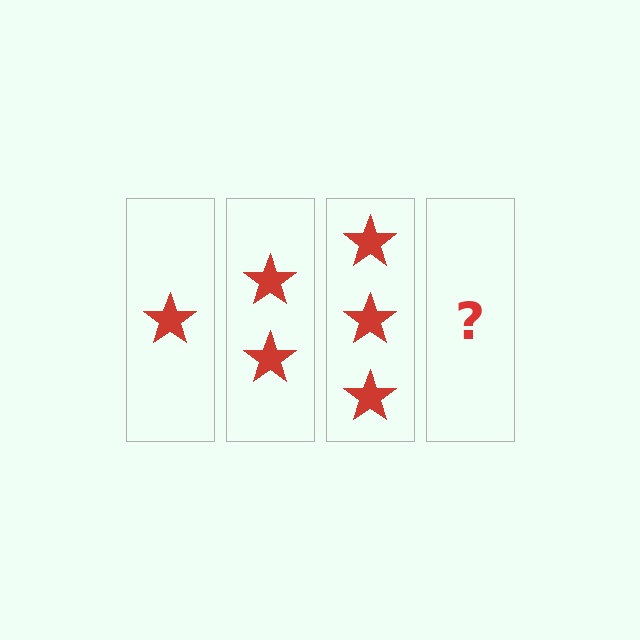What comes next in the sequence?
The next element should be 4 stars.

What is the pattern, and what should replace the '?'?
The pattern is that each step adds one more star. The '?' should be 4 stars.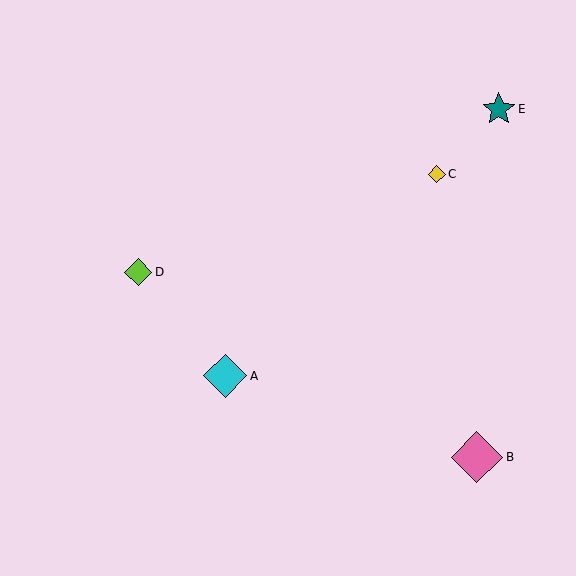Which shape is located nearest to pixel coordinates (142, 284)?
The lime diamond (labeled D) at (138, 272) is nearest to that location.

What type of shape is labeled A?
Shape A is a cyan diamond.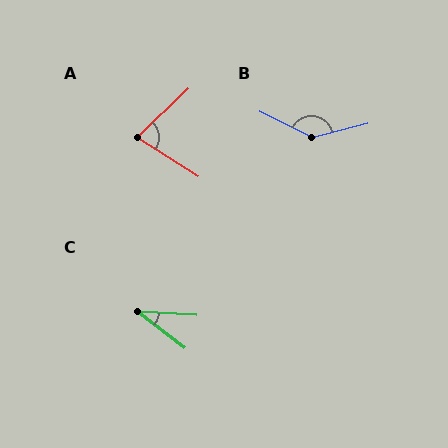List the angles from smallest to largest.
C (35°), A (76°), B (139°).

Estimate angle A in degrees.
Approximately 76 degrees.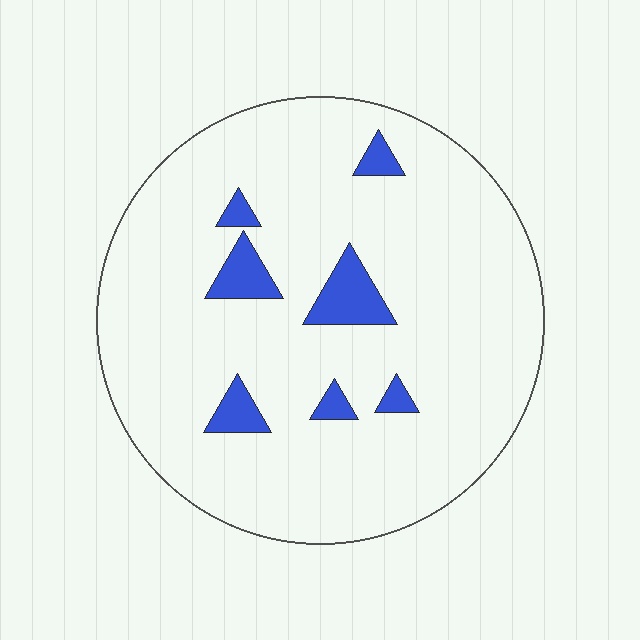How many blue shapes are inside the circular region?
7.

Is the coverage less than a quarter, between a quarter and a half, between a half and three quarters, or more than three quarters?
Less than a quarter.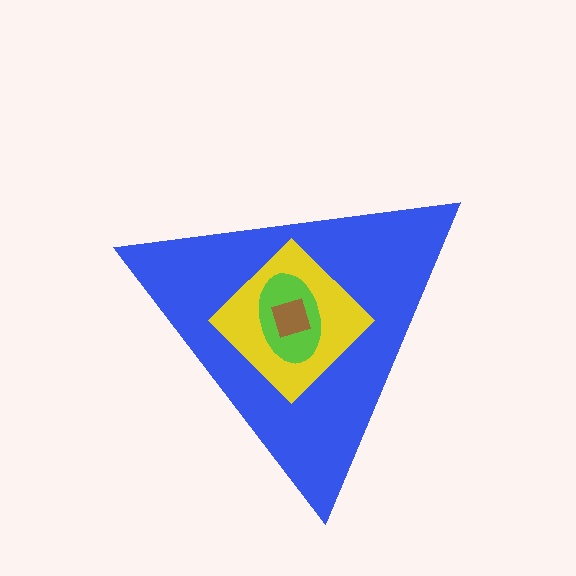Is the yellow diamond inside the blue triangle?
Yes.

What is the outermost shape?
The blue triangle.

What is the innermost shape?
The brown square.